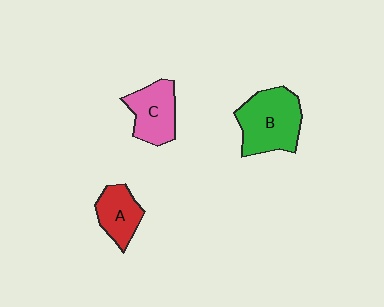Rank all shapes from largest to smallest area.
From largest to smallest: B (green), C (pink), A (red).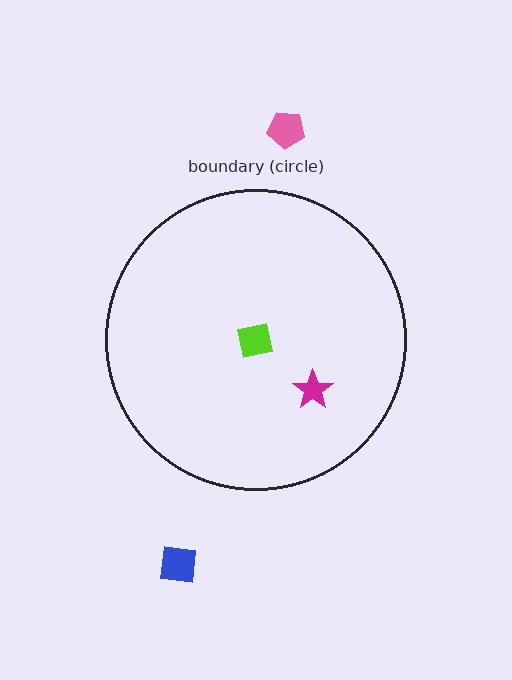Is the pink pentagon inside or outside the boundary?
Outside.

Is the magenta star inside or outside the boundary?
Inside.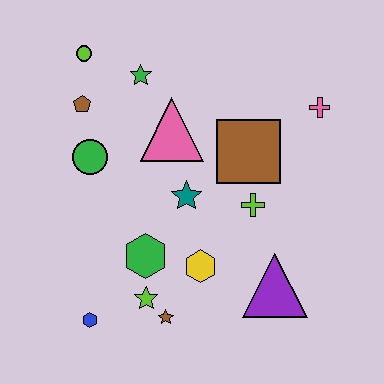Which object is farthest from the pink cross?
The blue hexagon is farthest from the pink cross.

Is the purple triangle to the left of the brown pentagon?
No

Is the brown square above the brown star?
Yes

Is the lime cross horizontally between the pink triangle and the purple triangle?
Yes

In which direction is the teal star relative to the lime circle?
The teal star is below the lime circle.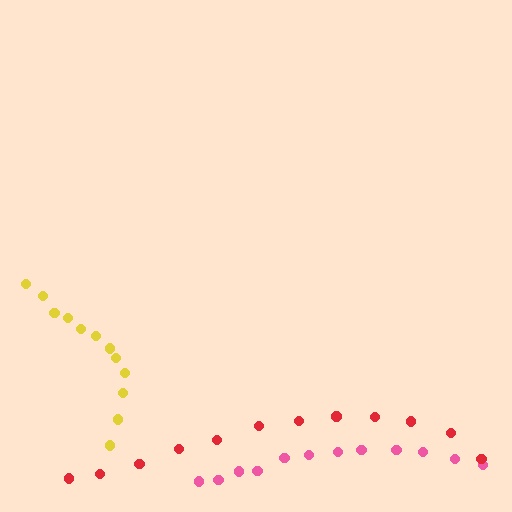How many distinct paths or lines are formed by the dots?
There are 3 distinct paths.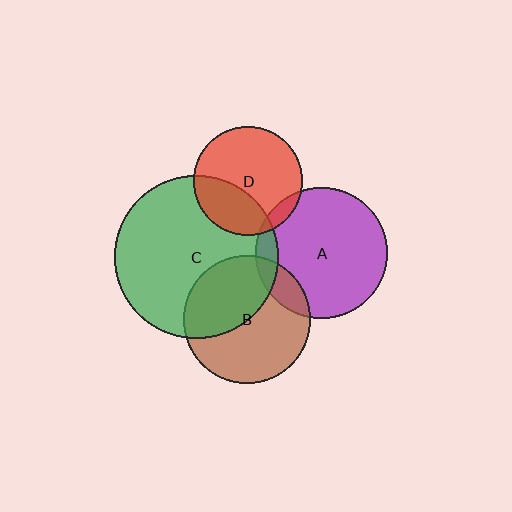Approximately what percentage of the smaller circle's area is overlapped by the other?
Approximately 45%.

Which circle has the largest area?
Circle C (green).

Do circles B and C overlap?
Yes.